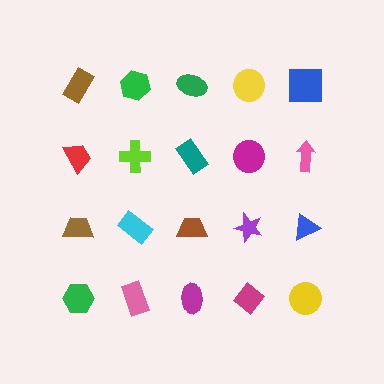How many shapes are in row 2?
5 shapes.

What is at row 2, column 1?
A red trapezoid.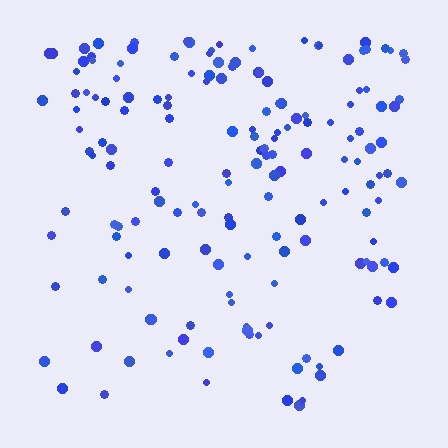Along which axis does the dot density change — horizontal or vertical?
Vertical.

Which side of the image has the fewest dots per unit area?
The bottom.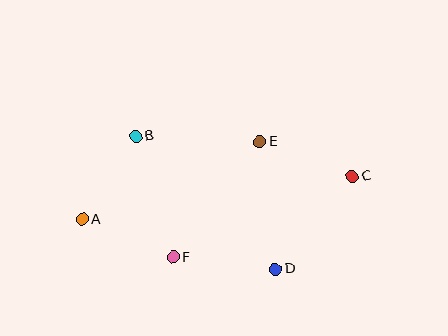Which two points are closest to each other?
Points A and B are closest to each other.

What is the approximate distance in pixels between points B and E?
The distance between B and E is approximately 124 pixels.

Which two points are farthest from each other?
Points A and C are farthest from each other.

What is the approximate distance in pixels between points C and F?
The distance between C and F is approximately 196 pixels.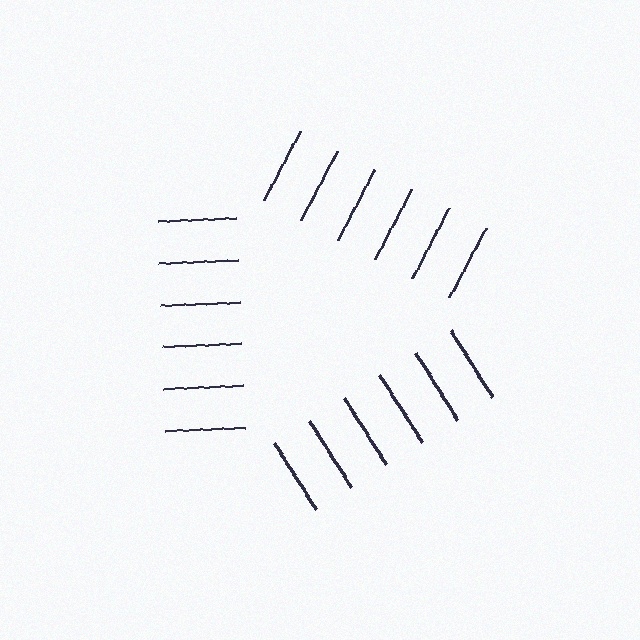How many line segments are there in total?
18 — 6 along each of the 3 edges.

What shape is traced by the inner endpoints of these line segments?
An illusory triangle — the line segments terminate on its edges but no continuous stroke is drawn.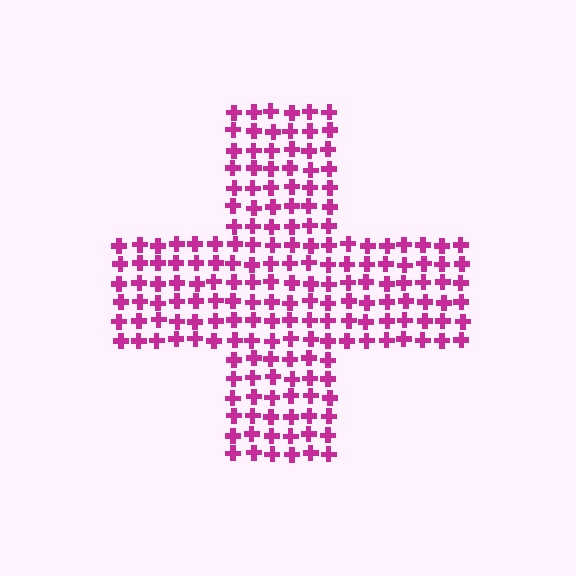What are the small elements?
The small elements are crosses.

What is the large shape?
The large shape is a cross.